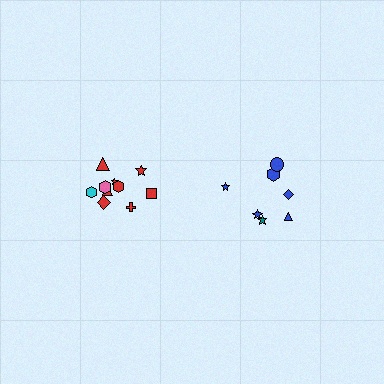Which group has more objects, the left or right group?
The left group.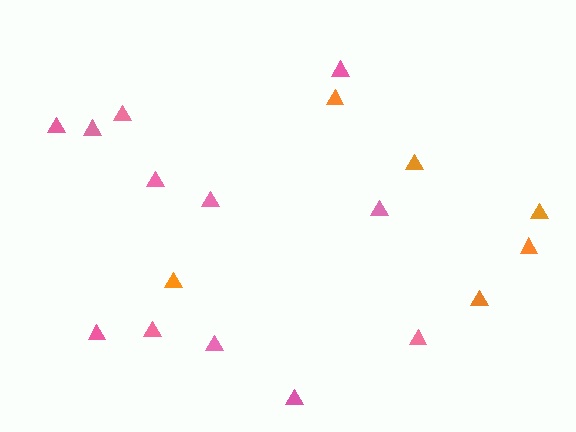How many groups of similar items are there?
There are 2 groups: one group of pink triangles (12) and one group of orange triangles (6).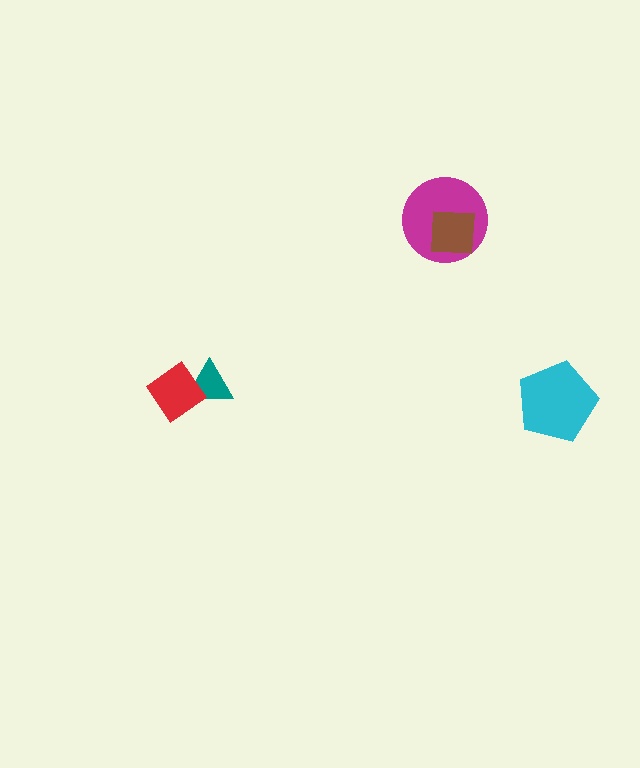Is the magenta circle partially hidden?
Yes, it is partially covered by another shape.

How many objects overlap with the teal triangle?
1 object overlaps with the teal triangle.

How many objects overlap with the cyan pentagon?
0 objects overlap with the cyan pentagon.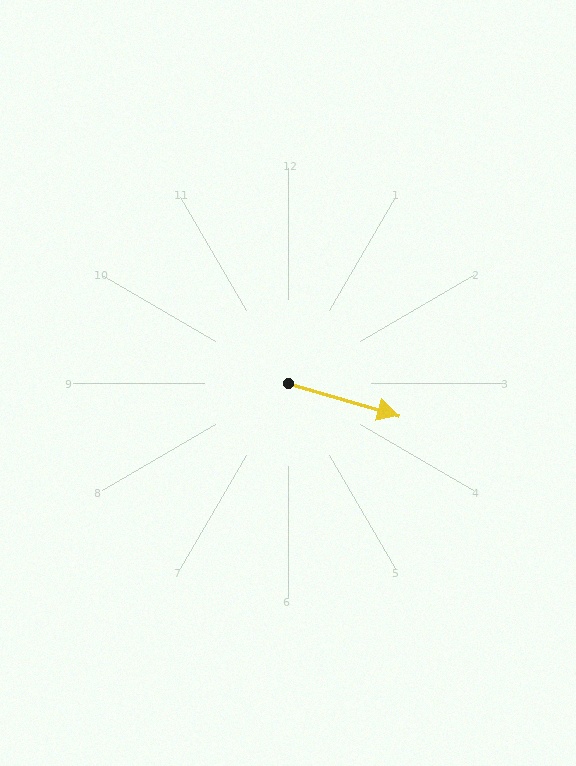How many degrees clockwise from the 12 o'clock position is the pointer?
Approximately 106 degrees.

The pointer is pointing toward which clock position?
Roughly 4 o'clock.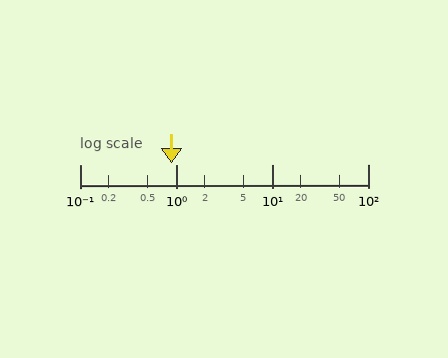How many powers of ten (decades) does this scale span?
The scale spans 3 decades, from 0.1 to 100.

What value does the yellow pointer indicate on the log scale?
The pointer indicates approximately 0.9.